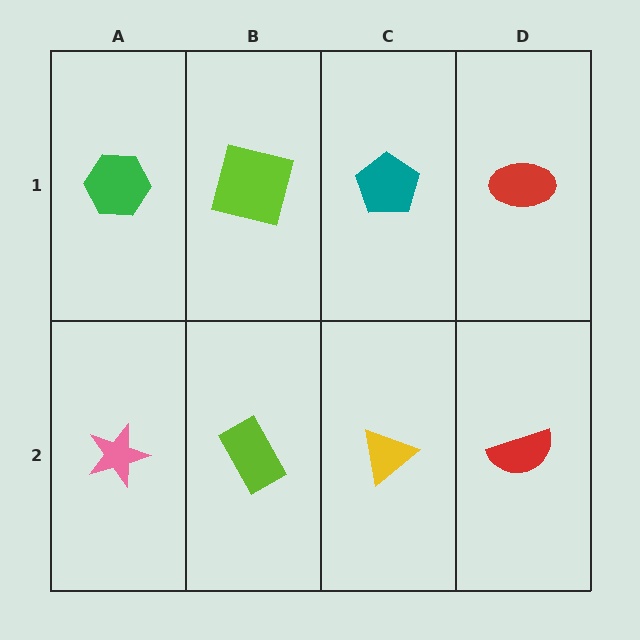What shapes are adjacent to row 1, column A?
A pink star (row 2, column A), a lime square (row 1, column B).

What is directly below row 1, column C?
A yellow triangle.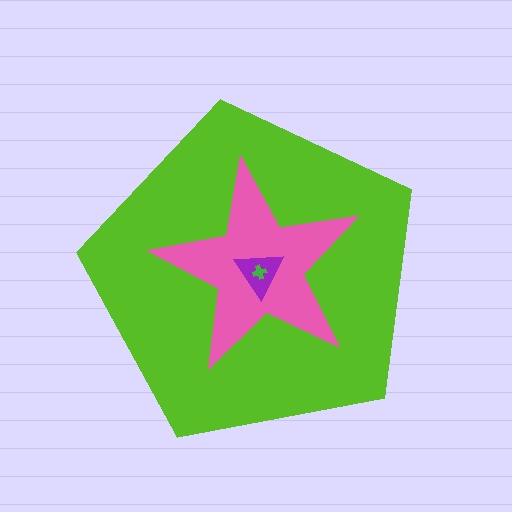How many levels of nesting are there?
4.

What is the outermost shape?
The lime pentagon.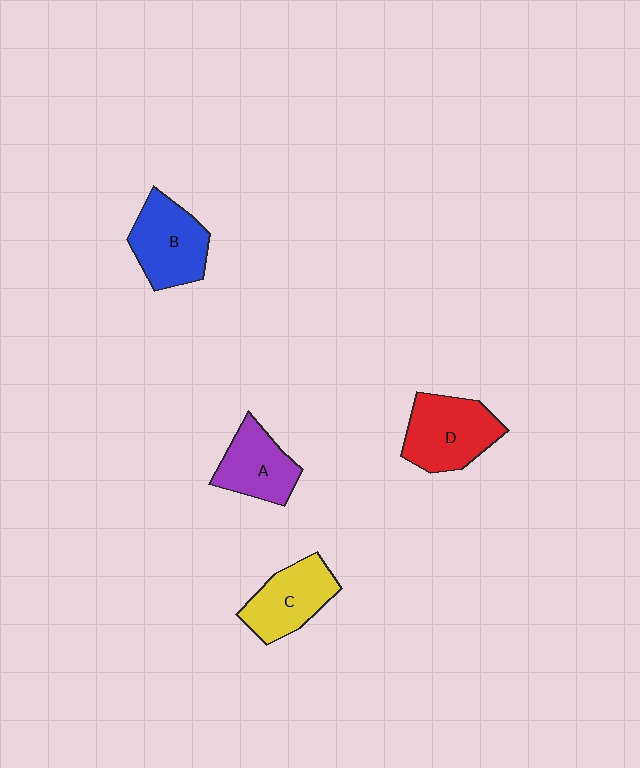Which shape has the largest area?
Shape D (red).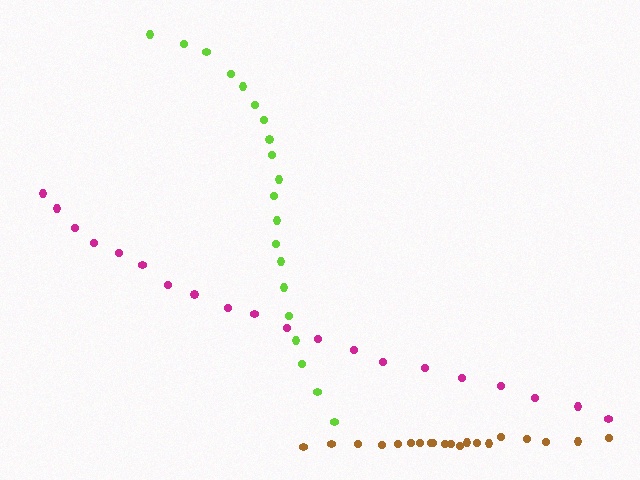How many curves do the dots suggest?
There are 3 distinct paths.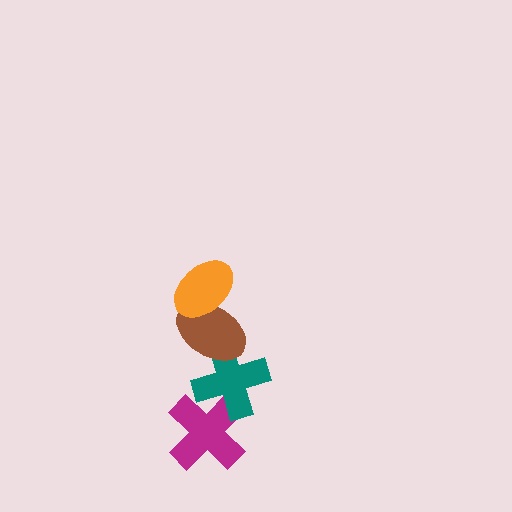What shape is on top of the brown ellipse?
The orange ellipse is on top of the brown ellipse.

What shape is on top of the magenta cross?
The teal cross is on top of the magenta cross.